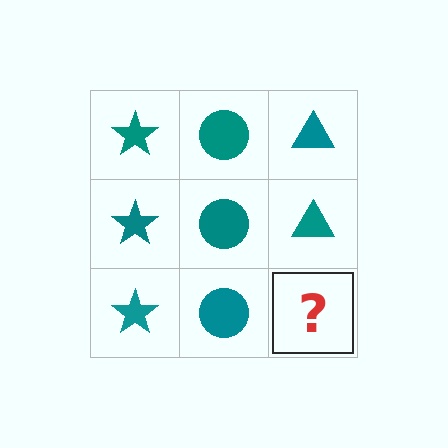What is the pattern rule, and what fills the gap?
The rule is that each column has a consistent shape. The gap should be filled with a teal triangle.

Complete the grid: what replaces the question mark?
The question mark should be replaced with a teal triangle.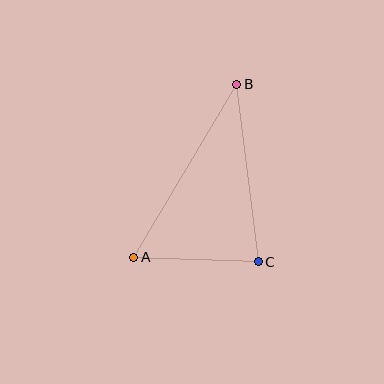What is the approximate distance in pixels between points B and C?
The distance between B and C is approximately 179 pixels.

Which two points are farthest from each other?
Points A and B are farthest from each other.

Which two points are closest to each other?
Points A and C are closest to each other.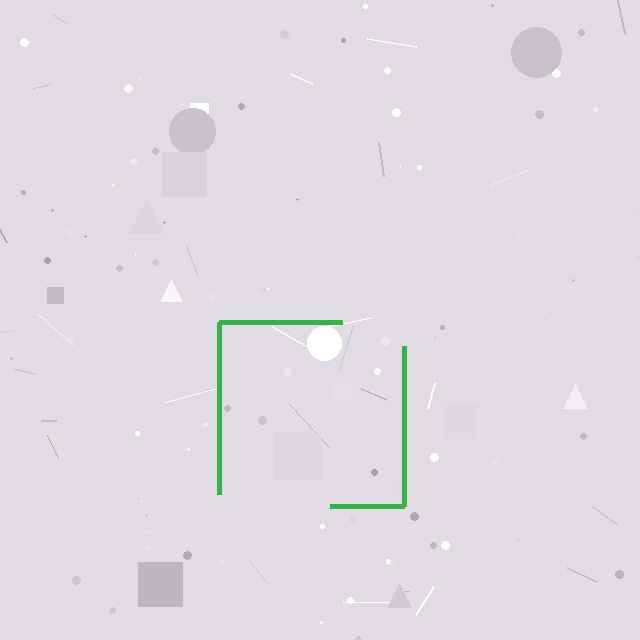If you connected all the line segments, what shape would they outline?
They would outline a square.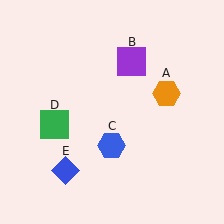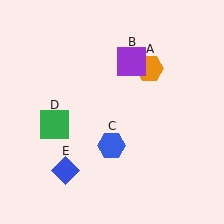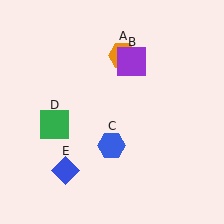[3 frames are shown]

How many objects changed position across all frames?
1 object changed position: orange hexagon (object A).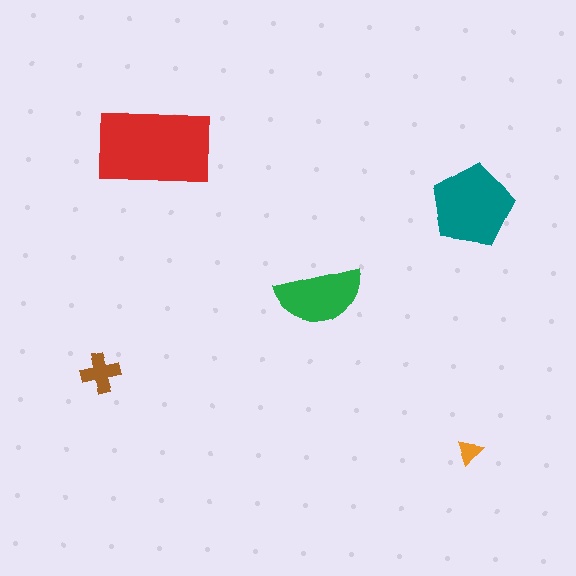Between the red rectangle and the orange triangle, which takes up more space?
The red rectangle.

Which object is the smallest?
The orange triangle.